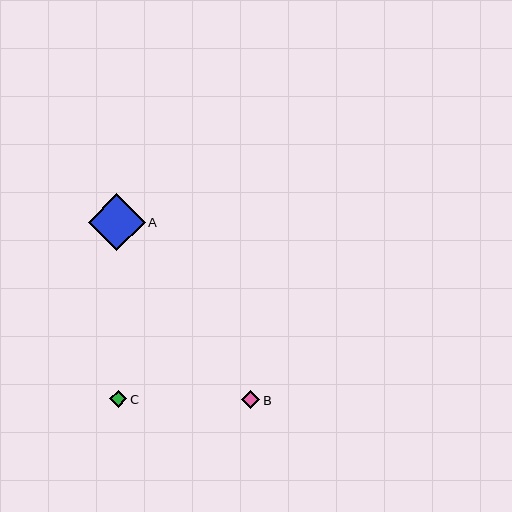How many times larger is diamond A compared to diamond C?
Diamond A is approximately 3.4 times the size of diamond C.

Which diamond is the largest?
Diamond A is the largest with a size of approximately 57 pixels.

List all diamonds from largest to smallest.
From largest to smallest: A, B, C.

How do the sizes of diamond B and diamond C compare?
Diamond B and diamond C are approximately the same size.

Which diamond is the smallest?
Diamond C is the smallest with a size of approximately 17 pixels.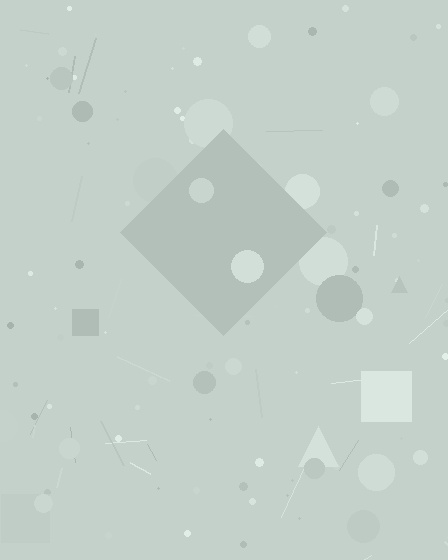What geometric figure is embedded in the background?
A diamond is embedded in the background.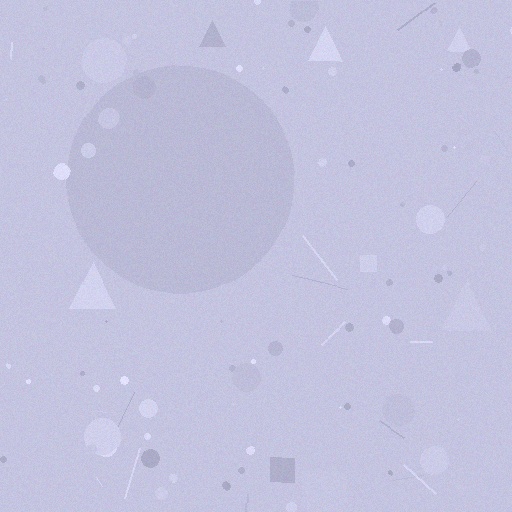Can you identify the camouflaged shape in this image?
The camouflaged shape is a circle.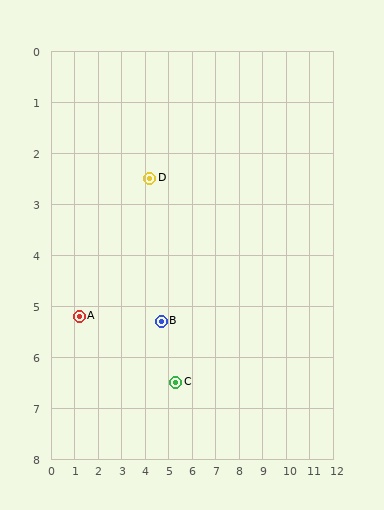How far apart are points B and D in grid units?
Points B and D are about 2.8 grid units apart.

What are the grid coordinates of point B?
Point B is at approximately (4.7, 5.3).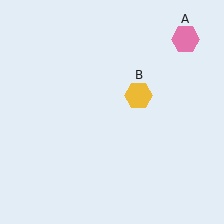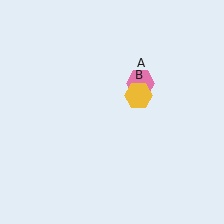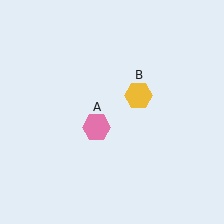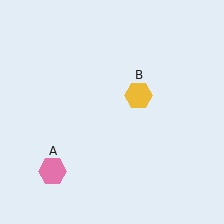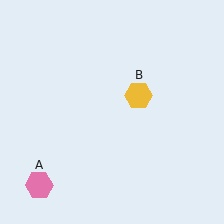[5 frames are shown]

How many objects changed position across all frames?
1 object changed position: pink hexagon (object A).